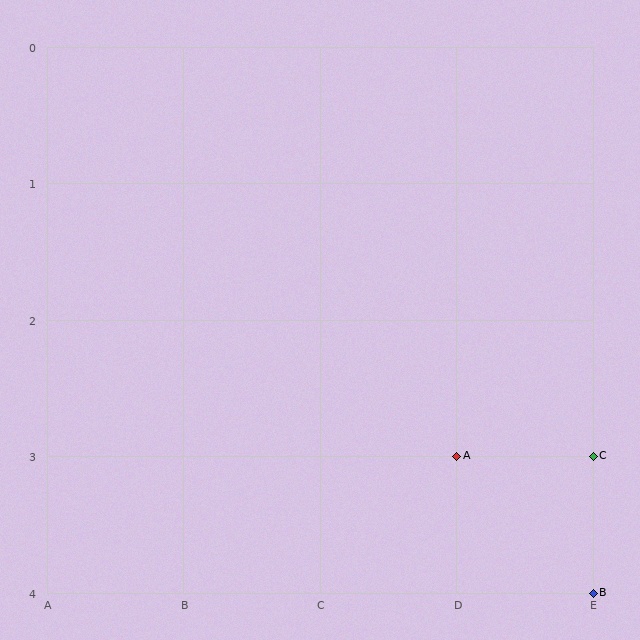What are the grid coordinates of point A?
Point A is at grid coordinates (D, 3).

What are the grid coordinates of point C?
Point C is at grid coordinates (E, 3).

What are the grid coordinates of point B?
Point B is at grid coordinates (E, 4).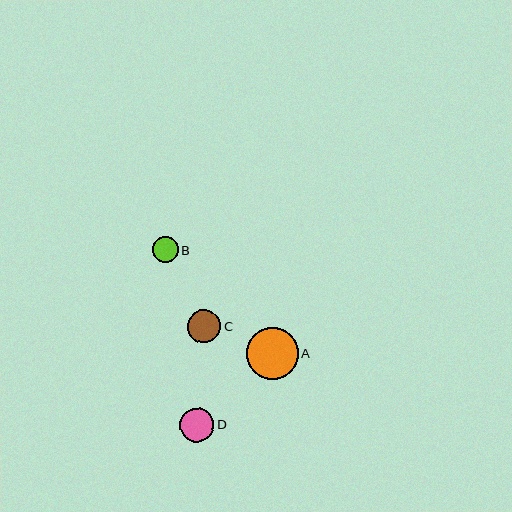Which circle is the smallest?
Circle B is the smallest with a size of approximately 26 pixels.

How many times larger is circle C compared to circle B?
Circle C is approximately 1.3 times the size of circle B.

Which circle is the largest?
Circle A is the largest with a size of approximately 52 pixels.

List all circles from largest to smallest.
From largest to smallest: A, D, C, B.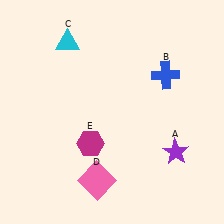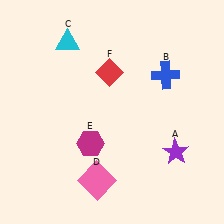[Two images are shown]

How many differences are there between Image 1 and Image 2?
There is 1 difference between the two images.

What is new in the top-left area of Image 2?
A red diamond (F) was added in the top-left area of Image 2.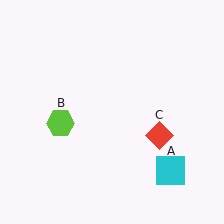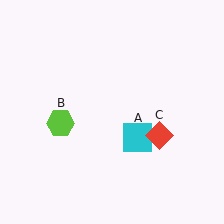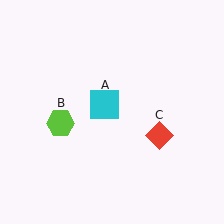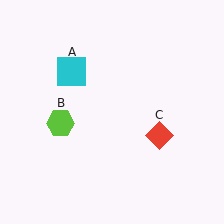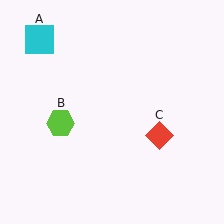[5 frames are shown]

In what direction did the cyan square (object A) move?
The cyan square (object A) moved up and to the left.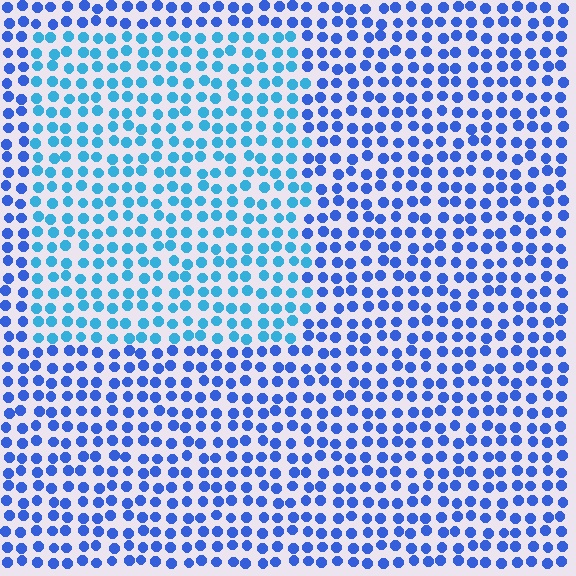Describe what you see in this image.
The image is filled with small blue elements in a uniform arrangement. A rectangle-shaped region is visible where the elements are tinted to a slightly different hue, forming a subtle color boundary.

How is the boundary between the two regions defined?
The boundary is defined purely by a slight shift in hue (about 30 degrees). Spacing, size, and orientation are identical on both sides.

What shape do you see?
I see a rectangle.